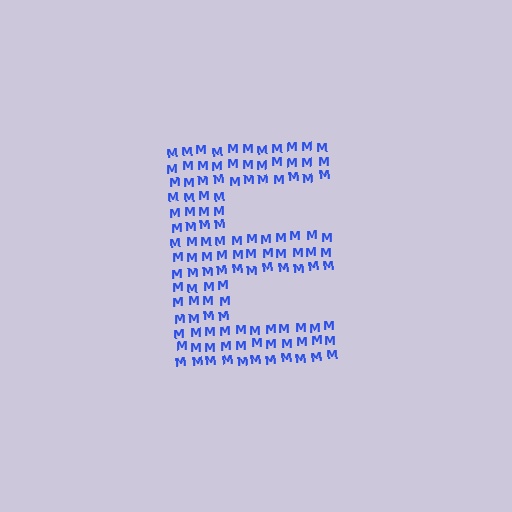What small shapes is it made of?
It is made of small letter M's.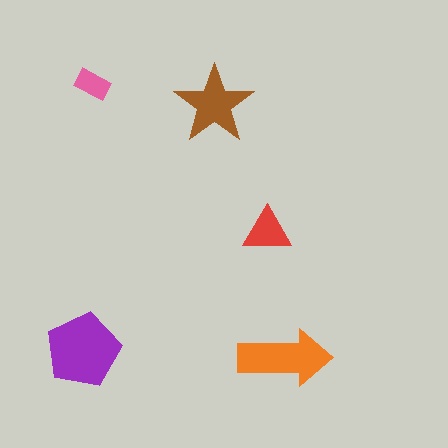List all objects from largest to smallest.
The purple pentagon, the orange arrow, the brown star, the red triangle, the pink rectangle.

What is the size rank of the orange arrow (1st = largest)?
2nd.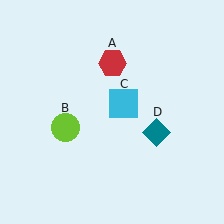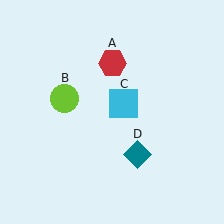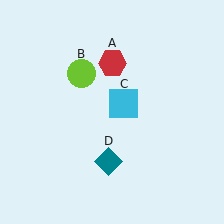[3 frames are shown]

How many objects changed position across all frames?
2 objects changed position: lime circle (object B), teal diamond (object D).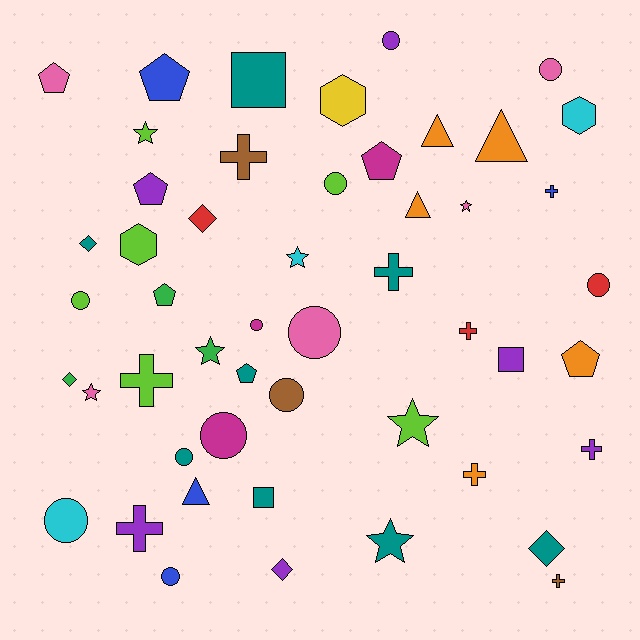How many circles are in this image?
There are 12 circles.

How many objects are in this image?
There are 50 objects.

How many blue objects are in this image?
There are 4 blue objects.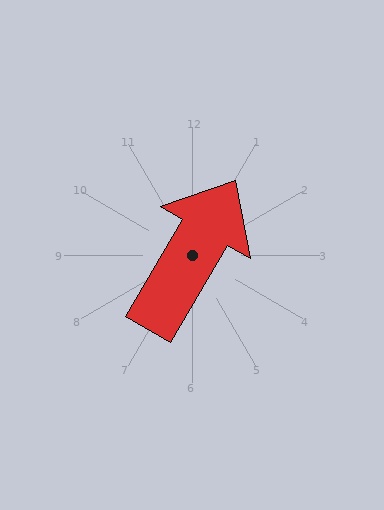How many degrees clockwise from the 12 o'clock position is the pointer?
Approximately 30 degrees.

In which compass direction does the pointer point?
Northeast.